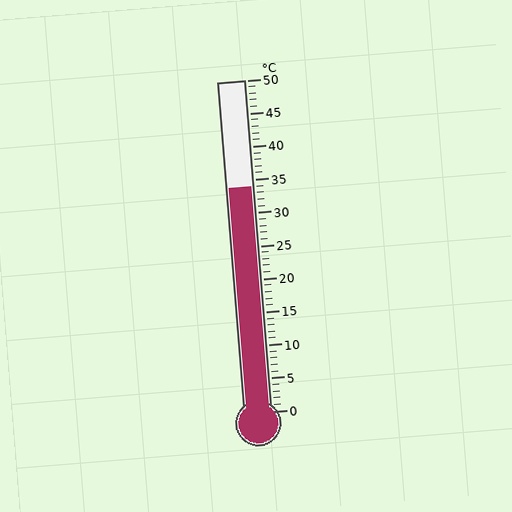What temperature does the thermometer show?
The thermometer shows approximately 34°C.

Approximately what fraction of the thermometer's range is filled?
The thermometer is filled to approximately 70% of its range.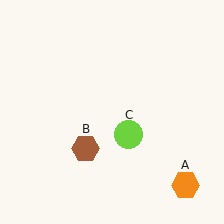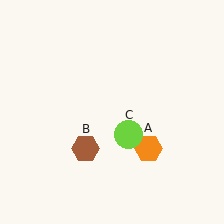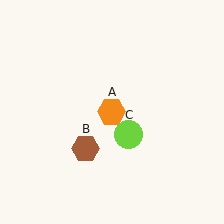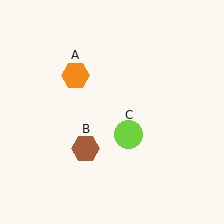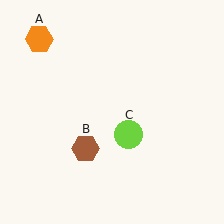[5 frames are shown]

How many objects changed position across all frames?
1 object changed position: orange hexagon (object A).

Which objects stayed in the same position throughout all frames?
Brown hexagon (object B) and lime circle (object C) remained stationary.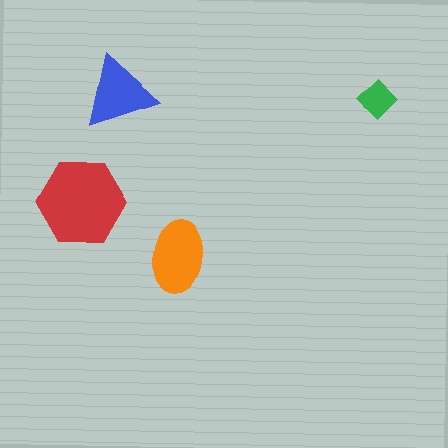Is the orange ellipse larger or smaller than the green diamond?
Larger.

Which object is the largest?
The red hexagon.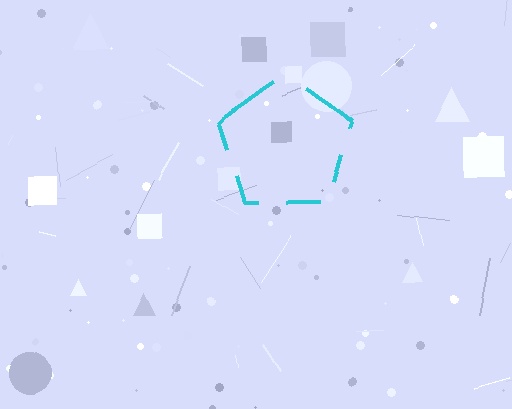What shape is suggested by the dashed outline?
The dashed outline suggests a pentagon.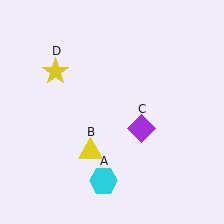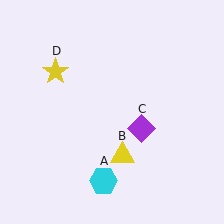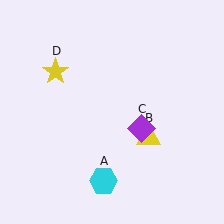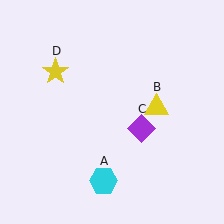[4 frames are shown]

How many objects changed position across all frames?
1 object changed position: yellow triangle (object B).